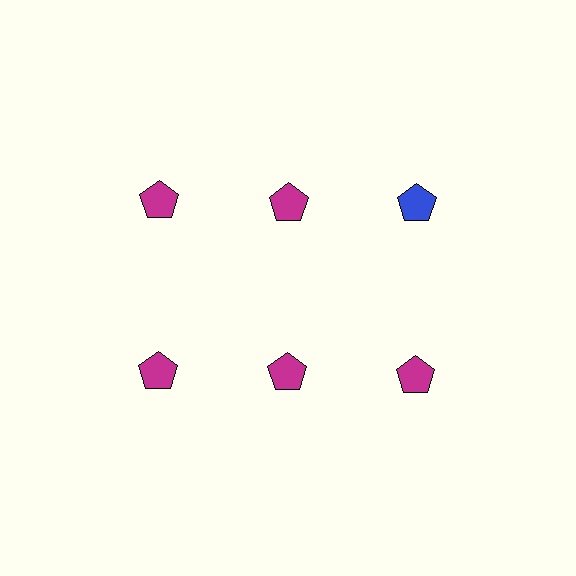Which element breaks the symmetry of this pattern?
The blue pentagon in the top row, center column breaks the symmetry. All other shapes are magenta pentagons.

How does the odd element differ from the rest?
It has a different color: blue instead of magenta.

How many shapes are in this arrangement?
There are 6 shapes arranged in a grid pattern.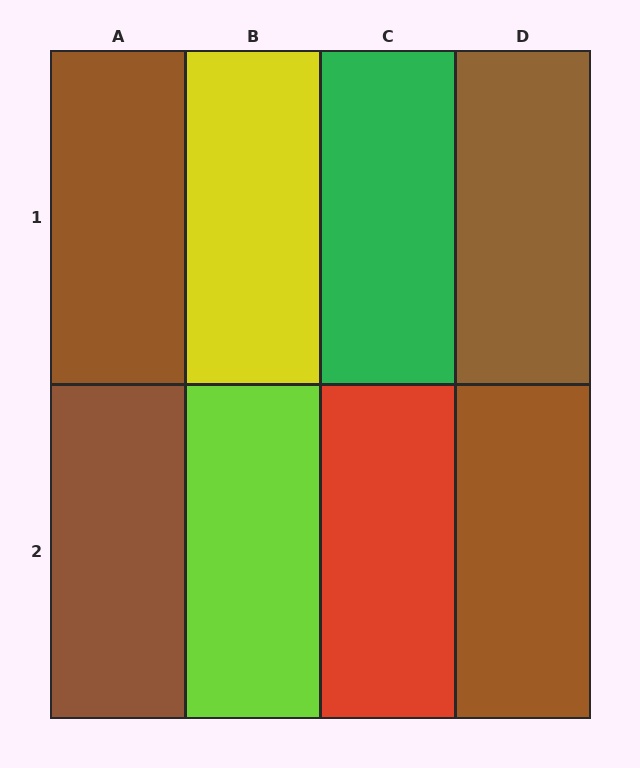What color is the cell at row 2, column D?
Brown.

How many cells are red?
1 cell is red.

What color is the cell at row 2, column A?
Brown.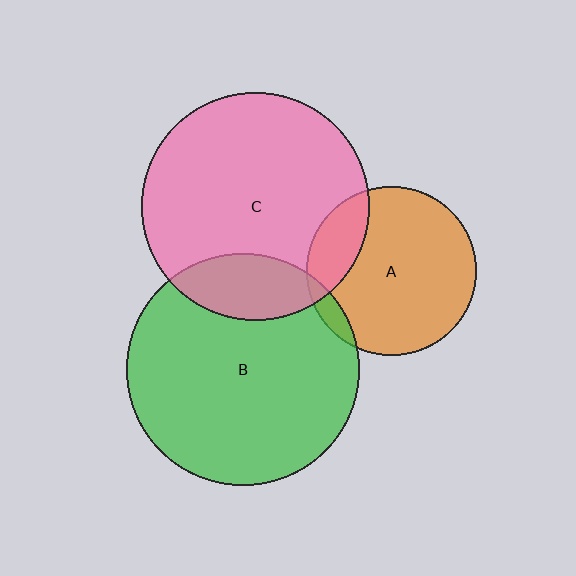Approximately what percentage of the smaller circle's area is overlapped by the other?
Approximately 5%.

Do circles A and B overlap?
Yes.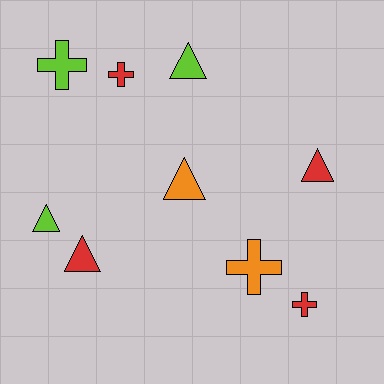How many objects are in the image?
There are 9 objects.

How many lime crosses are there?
There is 1 lime cross.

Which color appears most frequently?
Red, with 4 objects.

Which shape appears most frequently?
Triangle, with 5 objects.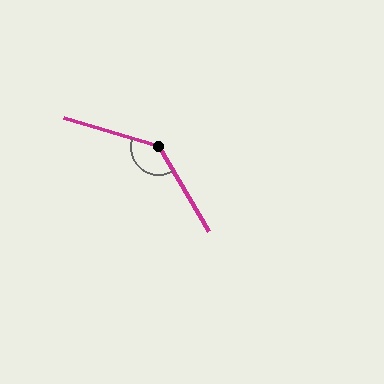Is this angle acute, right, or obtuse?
It is obtuse.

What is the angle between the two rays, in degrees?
Approximately 137 degrees.